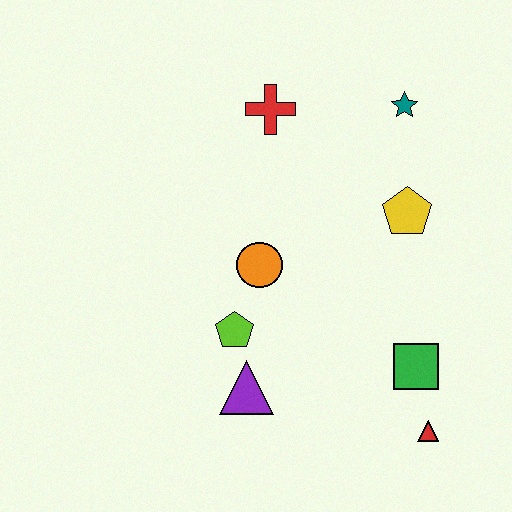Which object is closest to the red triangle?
The green square is closest to the red triangle.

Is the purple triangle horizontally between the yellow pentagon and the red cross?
No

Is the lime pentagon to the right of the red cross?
No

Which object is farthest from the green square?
The red cross is farthest from the green square.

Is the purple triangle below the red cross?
Yes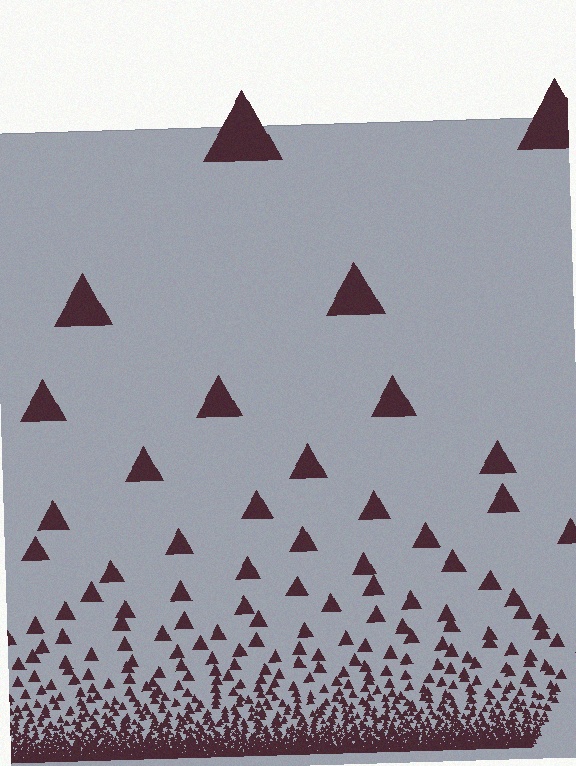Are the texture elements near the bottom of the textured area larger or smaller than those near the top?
Smaller. The gradient is inverted — elements near the bottom are smaller and denser.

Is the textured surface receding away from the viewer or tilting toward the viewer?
The surface appears to tilt toward the viewer. Texture elements get larger and sparser toward the top.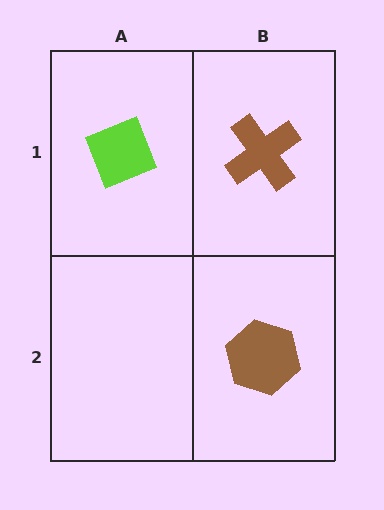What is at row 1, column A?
A lime diamond.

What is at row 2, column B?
A brown hexagon.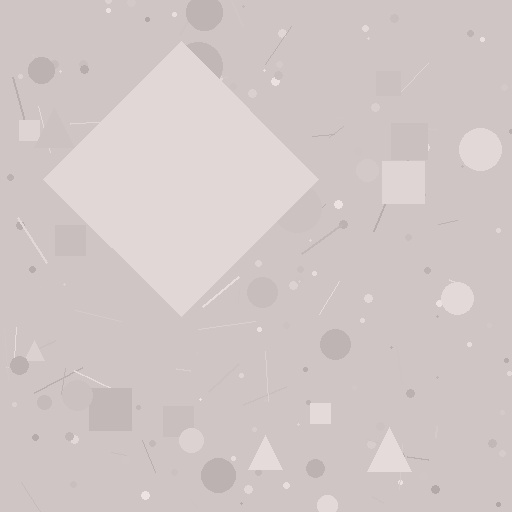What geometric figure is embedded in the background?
A diamond is embedded in the background.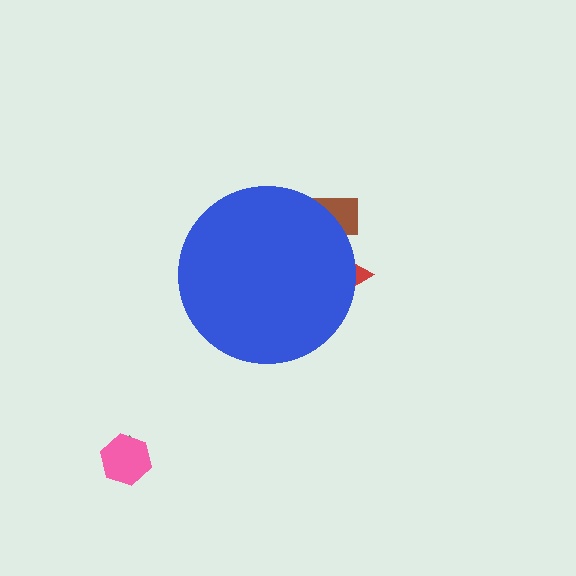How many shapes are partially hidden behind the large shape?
2 shapes are partially hidden.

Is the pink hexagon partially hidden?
No, the pink hexagon is fully visible.